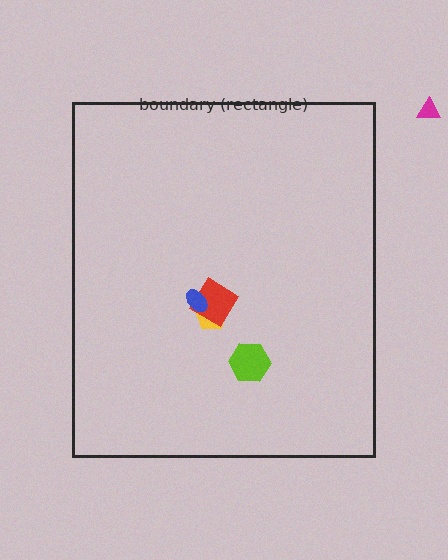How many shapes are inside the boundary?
4 inside, 1 outside.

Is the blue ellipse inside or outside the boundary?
Inside.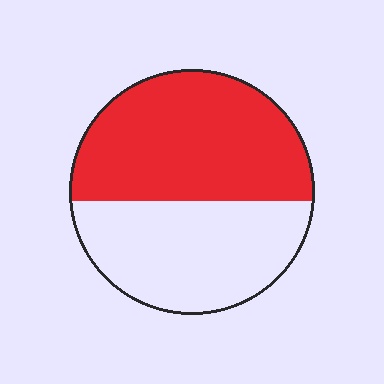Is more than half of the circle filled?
Yes.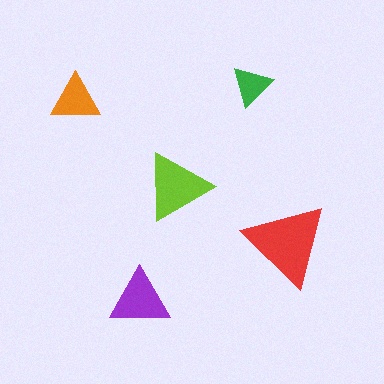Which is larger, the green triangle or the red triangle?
The red one.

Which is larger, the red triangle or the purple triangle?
The red one.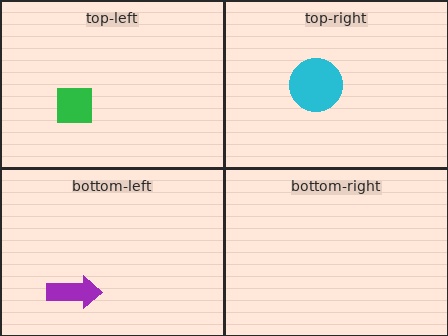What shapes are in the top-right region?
The cyan circle.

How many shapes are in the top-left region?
1.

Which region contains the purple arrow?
The bottom-left region.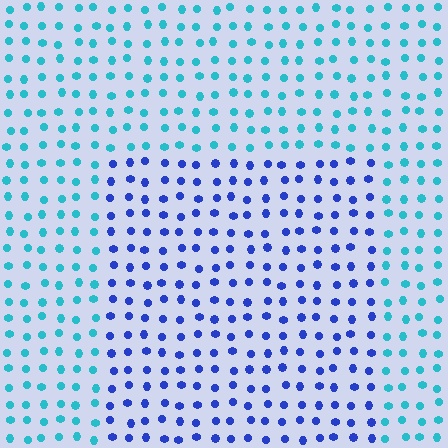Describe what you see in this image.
The image is filled with small cyan elements in a uniform arrangement. A rectangle-shaped region is visible where the elements are tinted to a slightly different hue, forming a subtle color boundary.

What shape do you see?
I see a rectangle.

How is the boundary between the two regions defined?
The boundary is defined purely by a slight shift in hue (about 47 degrees). Spacing, size, and orientation are identical on both sides.